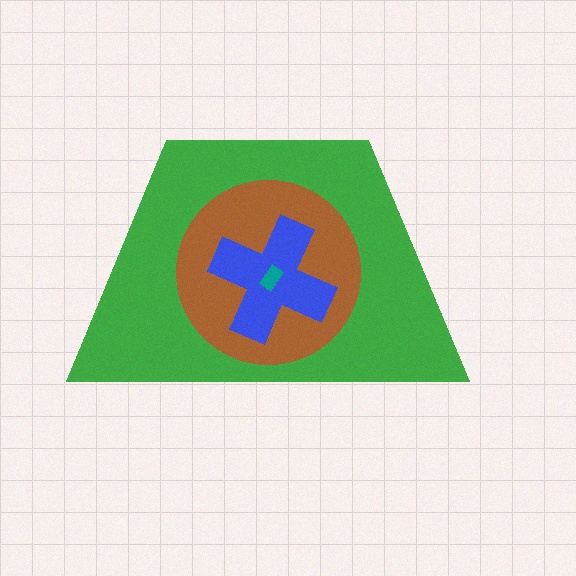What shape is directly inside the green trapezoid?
The brown circle.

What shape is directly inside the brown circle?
The blue cross.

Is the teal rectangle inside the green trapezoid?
Yes.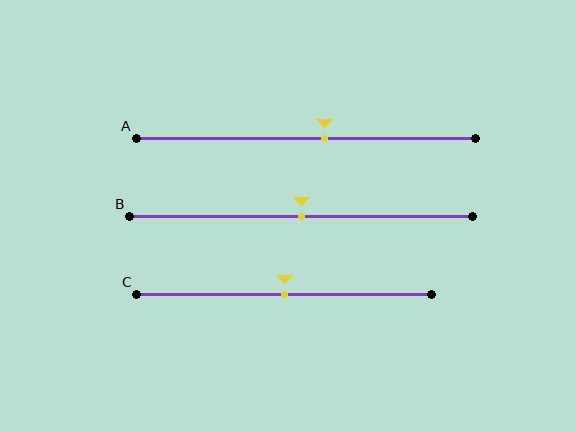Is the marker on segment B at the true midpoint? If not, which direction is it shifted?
Yes, the marker on segment B is at the true midpoint.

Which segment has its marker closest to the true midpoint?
Segment B has its marker closest to the true midpoint.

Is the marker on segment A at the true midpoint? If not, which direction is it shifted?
No, the marker on segment A is shifted to the right by about 5% of the segment length.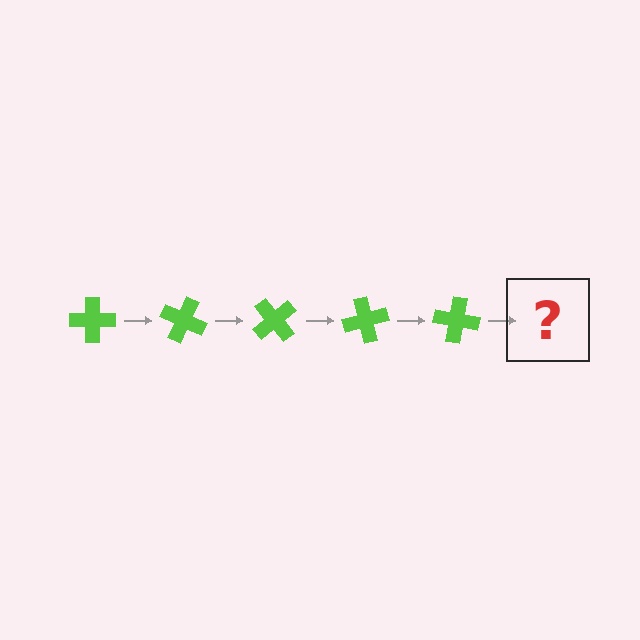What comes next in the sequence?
The next element should be a lime cross rotated 125 degrees.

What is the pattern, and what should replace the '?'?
The pattern is that the cross rotates 25 degrees each step. The '?' should be a lime cross rotated 125 degrees.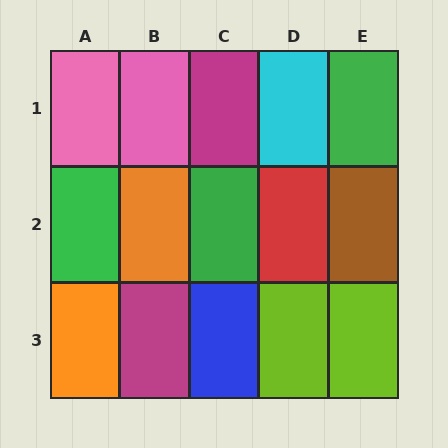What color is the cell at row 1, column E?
Green.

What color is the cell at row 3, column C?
Blue.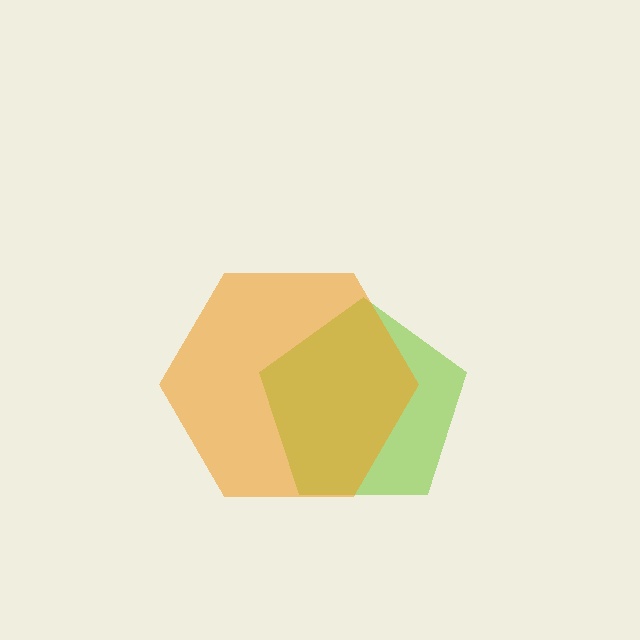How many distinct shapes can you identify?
There are 2 distinct shapes: a lime pentagon, an orange hexagon.